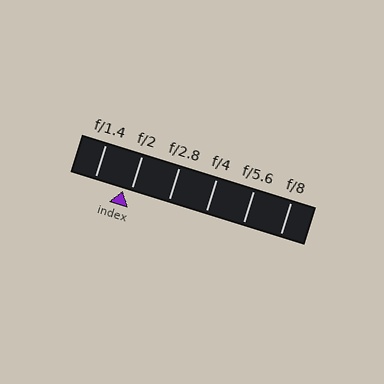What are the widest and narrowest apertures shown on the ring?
The widest aperture shown is f/1.4 and the narrowest is f/8.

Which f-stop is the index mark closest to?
The index mark is closest to f/2.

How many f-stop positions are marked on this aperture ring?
There are 6 f-stop positions marked.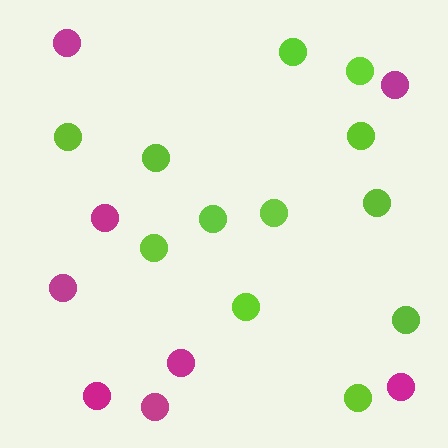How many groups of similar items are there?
There are 2 groups: one group of lime circles (12) and one group of magenta circles (8).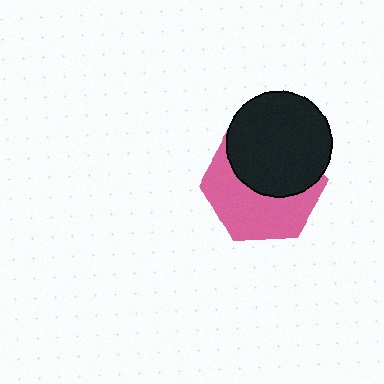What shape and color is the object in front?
The object in front is a black circle.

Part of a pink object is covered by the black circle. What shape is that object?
It is a hexagon.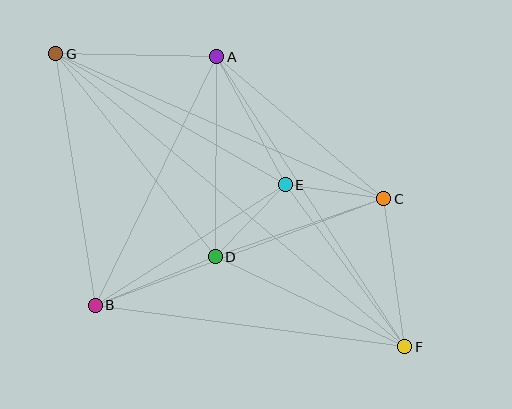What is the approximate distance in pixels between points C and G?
The distance between C and G is approximately 359 pixels.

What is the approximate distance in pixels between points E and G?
The distance between E and G is approximately 264 pixels.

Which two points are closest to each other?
Points C and E are closest to each other.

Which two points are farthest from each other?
Points F and G are farthest from each other.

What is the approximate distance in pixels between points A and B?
The distance between A and B is approximately 277 pixels.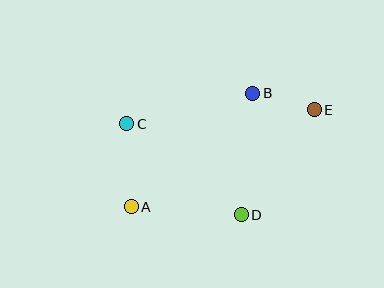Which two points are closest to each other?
Points B and E are closest to each other.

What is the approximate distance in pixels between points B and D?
The distance between B and D is approximately 122 pixels.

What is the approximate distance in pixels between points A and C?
The distance between A and C is approximately 83 pixels.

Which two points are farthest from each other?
Points A and E are farthest from each other.